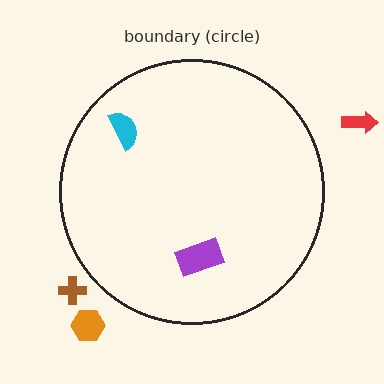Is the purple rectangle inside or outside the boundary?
Inside.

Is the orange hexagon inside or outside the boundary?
Outside.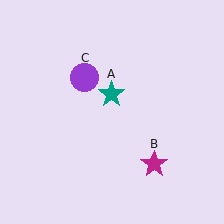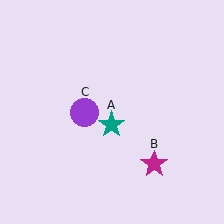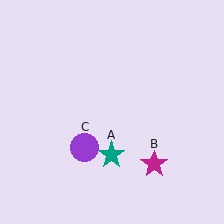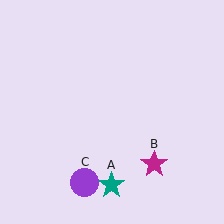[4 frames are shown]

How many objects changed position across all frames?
2 objects changed position: teal star (object A), purple circle (object C).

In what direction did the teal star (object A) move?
The teal star (object A) moved down.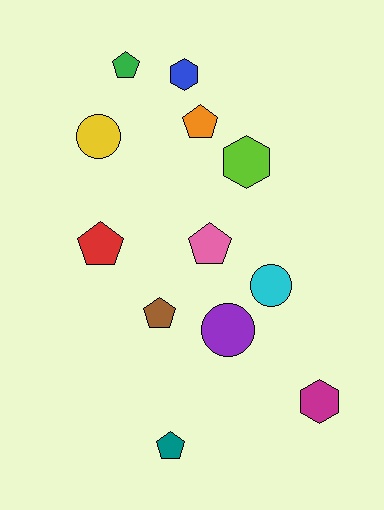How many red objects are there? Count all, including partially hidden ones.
There is 1 red object.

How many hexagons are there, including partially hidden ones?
There are 3 hexagons.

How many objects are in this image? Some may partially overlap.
There are 12 objects.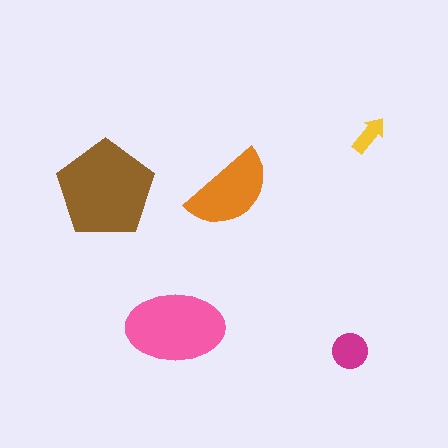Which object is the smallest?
The yellow arrow.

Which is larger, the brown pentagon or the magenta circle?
The brown pentagon.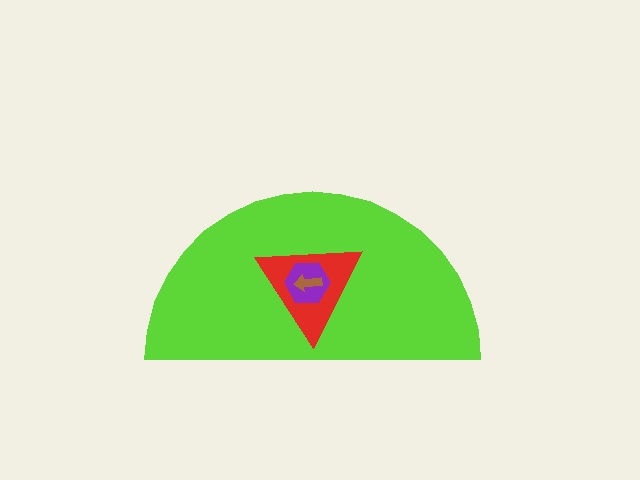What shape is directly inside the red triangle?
The purple hexagon.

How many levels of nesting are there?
4.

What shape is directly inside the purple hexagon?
The brown arrow.